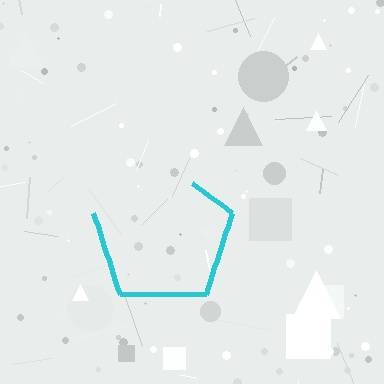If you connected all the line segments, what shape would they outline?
They would outline a pentagon.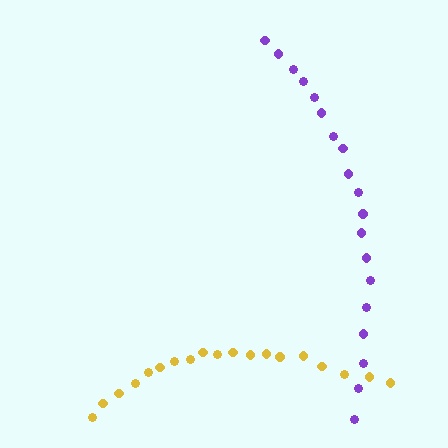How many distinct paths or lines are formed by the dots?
There are 2 distinct paths.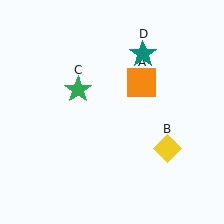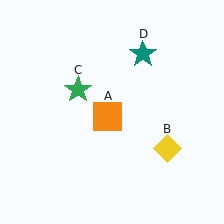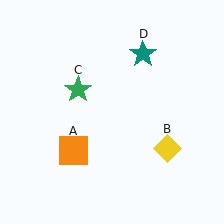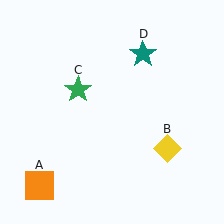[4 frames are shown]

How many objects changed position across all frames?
1 object changed position: orange square (object A).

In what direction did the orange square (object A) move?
The orange square (object A) moved down and to the left.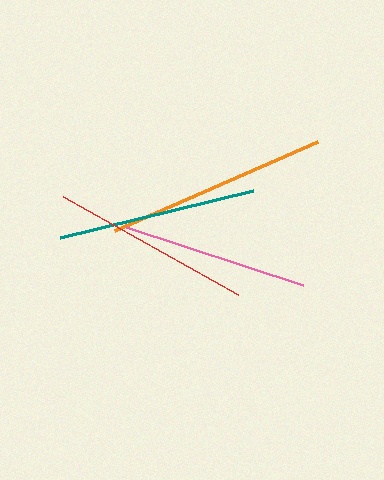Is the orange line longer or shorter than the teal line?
The orange line is longer than the teal line.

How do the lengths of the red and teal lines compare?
The red and teal lines are approximately the same length.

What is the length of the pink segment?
The pink segment is approximately 186 pixels long.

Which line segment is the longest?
The orange line is the longest at approximately 222 pixels.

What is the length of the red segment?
The red segment is approximately 201 pixels long.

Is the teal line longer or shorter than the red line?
The red line is longer than the teal line.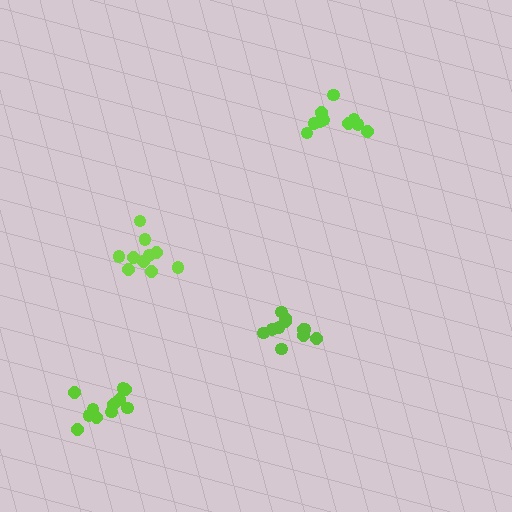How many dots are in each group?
Group 1: 11 dots, Group 2: 10 dots, Group 3: 10 dots, Group 4: 11 dots (42 total).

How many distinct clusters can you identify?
There are 4 distinct clusters.